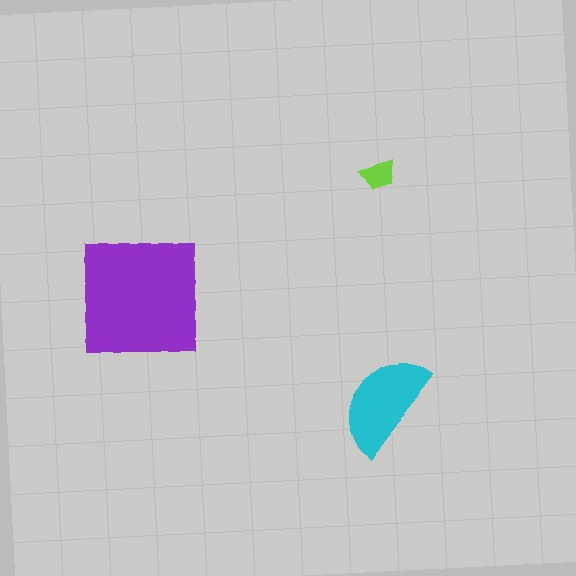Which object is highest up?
The lime trapezoid is topmost.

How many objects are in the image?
There are 3 objects in the image.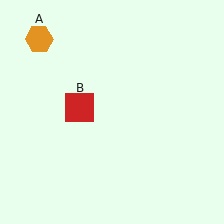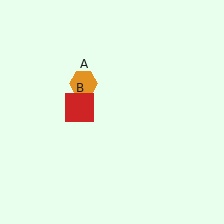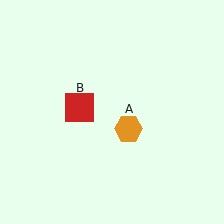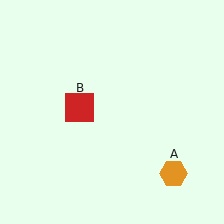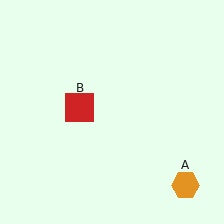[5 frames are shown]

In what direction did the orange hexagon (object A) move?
The orange hexagon (object A) moved down and to the right.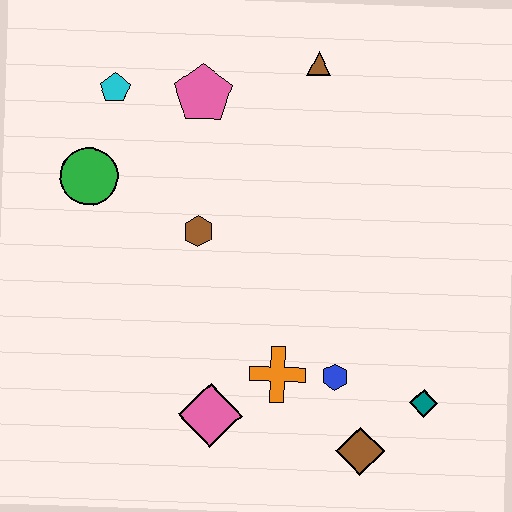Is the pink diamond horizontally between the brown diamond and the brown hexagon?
Yes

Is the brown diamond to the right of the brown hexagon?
Yes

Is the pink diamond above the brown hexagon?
No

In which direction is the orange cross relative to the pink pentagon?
The orange cross is below the pink pentagon.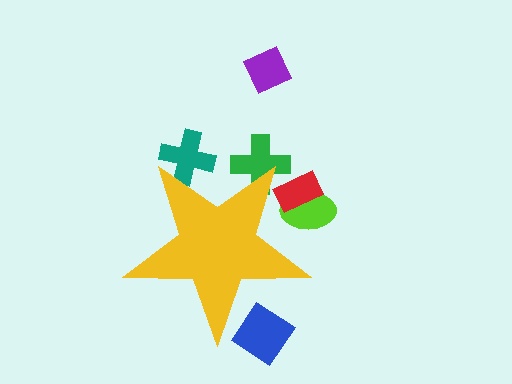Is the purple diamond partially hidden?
No, the purple diamond is fully visible.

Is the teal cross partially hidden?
Yes, the teal cross is partially hidden behind the yellow star.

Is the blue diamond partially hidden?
Yes, the blue diamond is partially hidden behind the yellow star.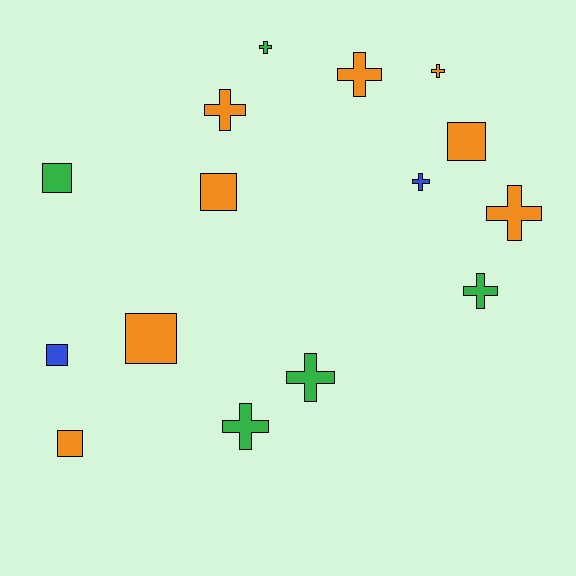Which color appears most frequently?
Orange, with 8 objects.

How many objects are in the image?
There are 15 objects.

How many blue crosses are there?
There is 1 blue cross.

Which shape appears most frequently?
Cross, with 9 objects.